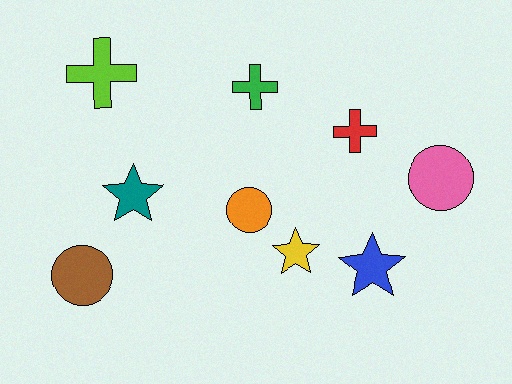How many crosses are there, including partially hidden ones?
There are 3 crosses.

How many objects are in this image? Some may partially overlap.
There are 9 objects.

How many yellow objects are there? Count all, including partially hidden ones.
There is 1 yellow object.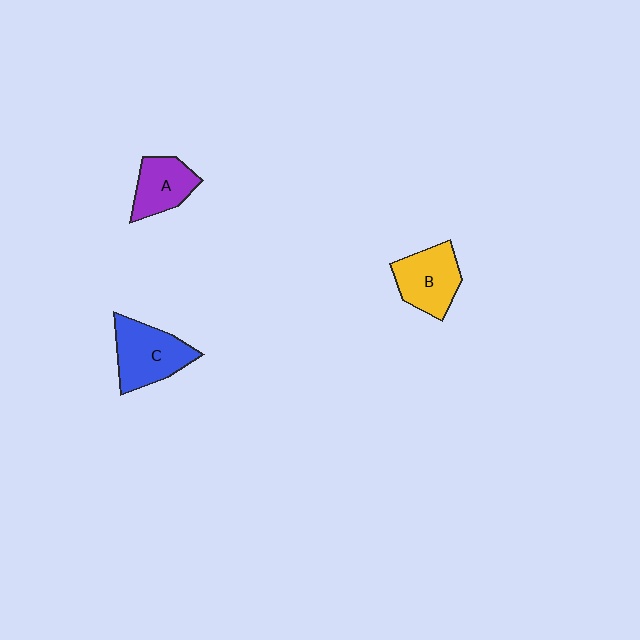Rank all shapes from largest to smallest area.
From largest to smallest: C (blue), B (yellow), A (purple).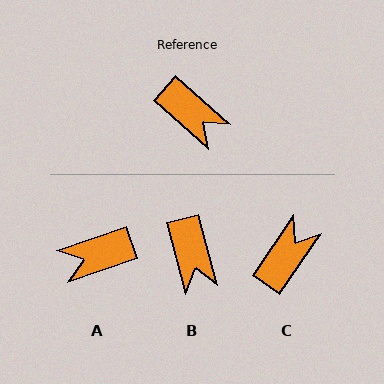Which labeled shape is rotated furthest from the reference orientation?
A, about 119 degrees away.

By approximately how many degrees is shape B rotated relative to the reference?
Approximately 33 degrees clockwise.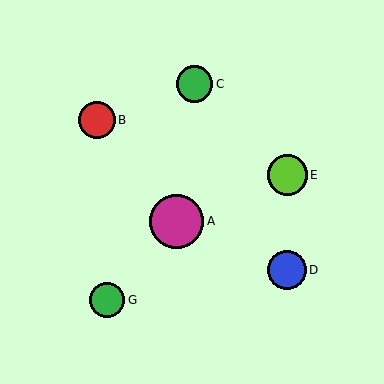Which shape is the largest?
The magenta circle (labeled A) is the largest.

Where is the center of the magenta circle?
The center of the magenta circle is at (177, 221).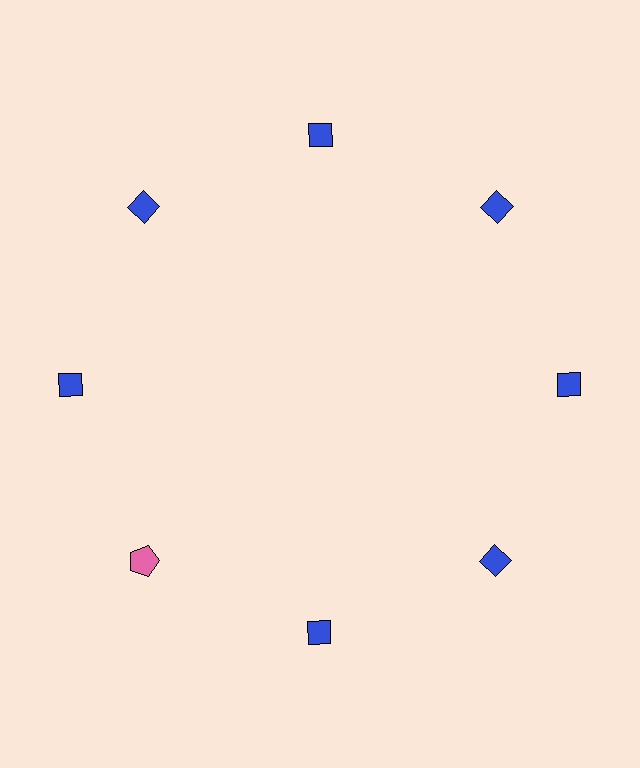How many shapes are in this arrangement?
There are 8 shapes arranged in a ring pattern.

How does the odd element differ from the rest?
It differs in both color (pink instead of blue) and shape (pentagon instead of diamond).